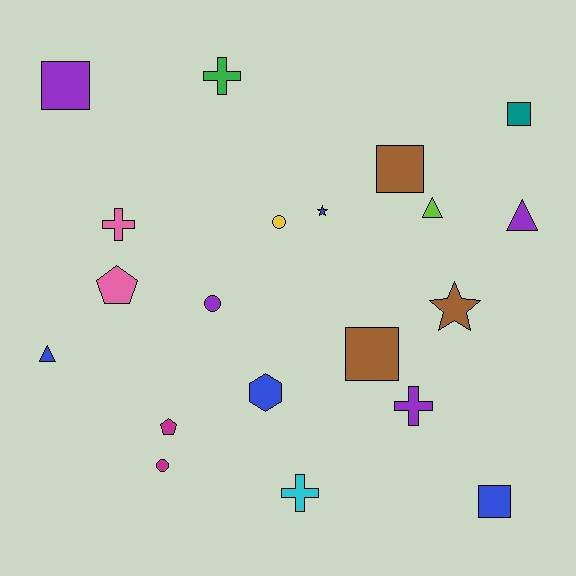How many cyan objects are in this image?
There is 1 cyan object.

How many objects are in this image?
There are 20 objects.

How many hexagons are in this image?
There is 1 hexagon.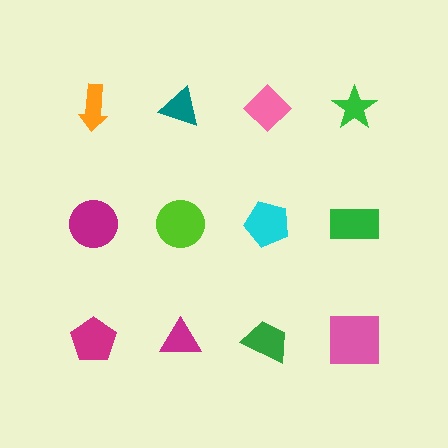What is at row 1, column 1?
An orange arrow.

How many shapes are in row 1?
4 shapes.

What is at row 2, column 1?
A magenta circle.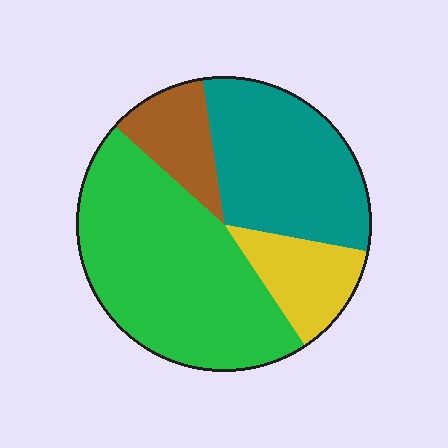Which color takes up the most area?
Green, at roughly 45%.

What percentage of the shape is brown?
Brown covers 11% of the shape.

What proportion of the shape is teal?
Teal covers 30% of the shape.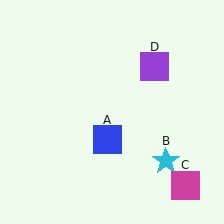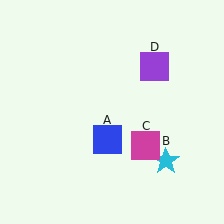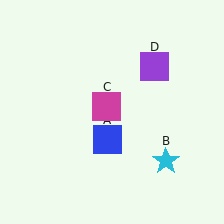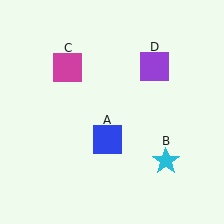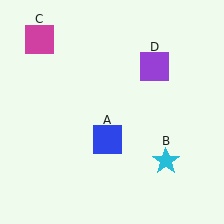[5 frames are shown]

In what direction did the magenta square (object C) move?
The magenta square (object C) moved up and to the left.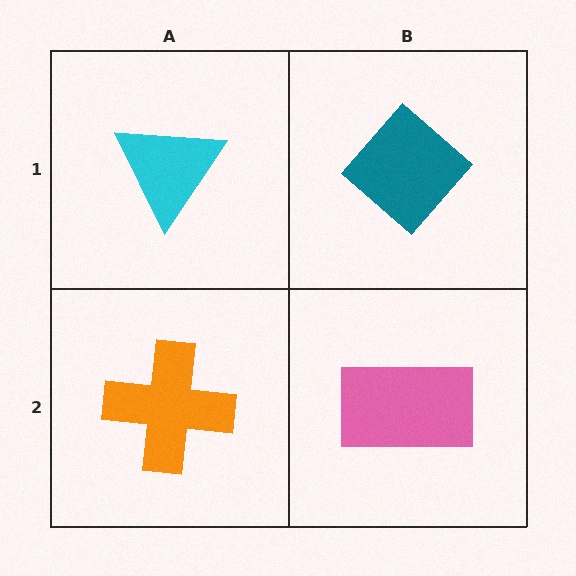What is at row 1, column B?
A teal diamond.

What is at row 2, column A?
An orange cross.